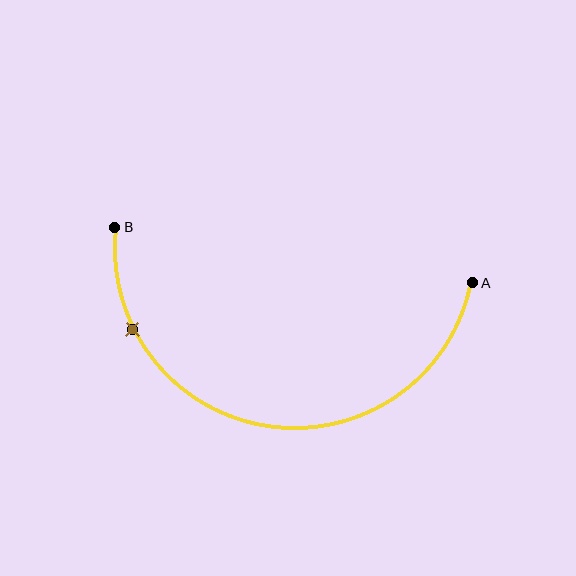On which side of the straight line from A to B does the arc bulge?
The arc bulges below the straight line connecting A and B.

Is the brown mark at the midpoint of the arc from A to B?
No. The brown mark lies on the arc but is closer to endpoint B. The arc midpoint would be at the point on the curve equidistant along the arc from both A and B.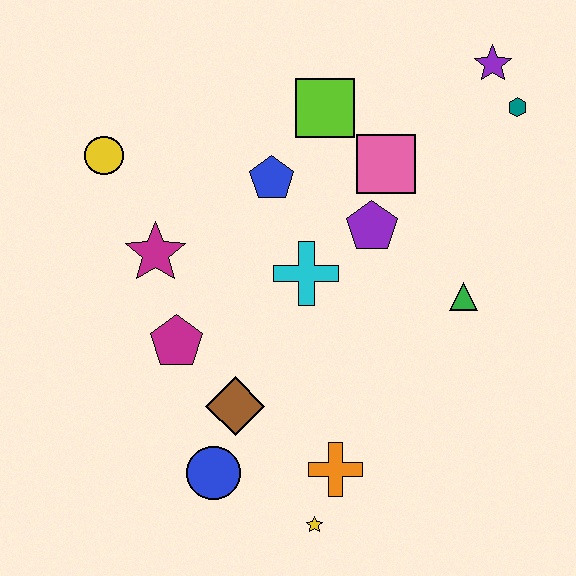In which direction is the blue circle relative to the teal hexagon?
The blue circle is below the teal hexagon.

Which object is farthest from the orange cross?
The purple star is farthest from the orange cross.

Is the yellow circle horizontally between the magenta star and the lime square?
No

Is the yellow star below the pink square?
Yes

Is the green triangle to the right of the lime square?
Yes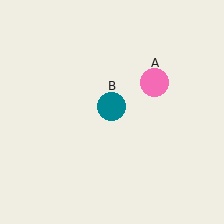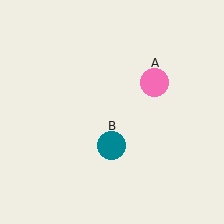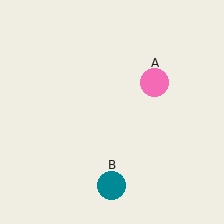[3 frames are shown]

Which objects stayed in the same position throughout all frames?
Pink circle (object A) remained stationary.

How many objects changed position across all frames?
1 object changed position: teal circle (object B).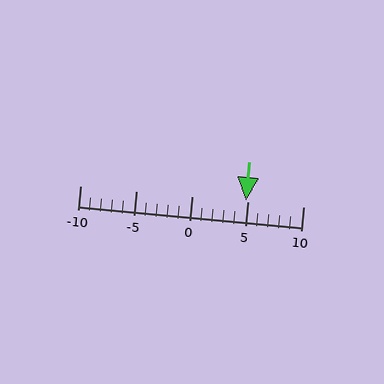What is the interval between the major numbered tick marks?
The major tick marks are spaced 5 units apart.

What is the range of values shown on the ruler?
The ruler shows values from -10 to 10.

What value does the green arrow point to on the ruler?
The green arrow points to approximately 5.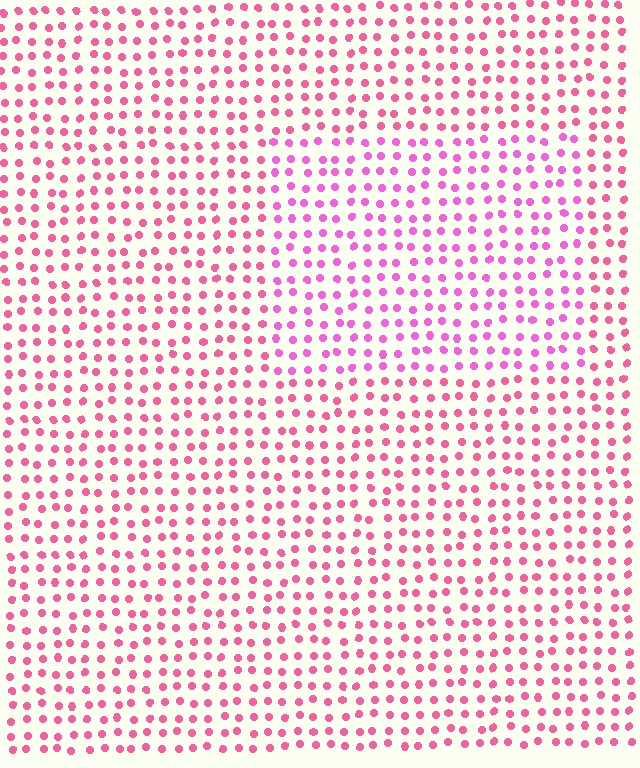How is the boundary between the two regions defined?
The boundary is defined purely by a slight shift in hue (about 25 degrees). Spacing, size, and orientation are identical on both sides.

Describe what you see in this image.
The image is filled with small pink elements in a uniform arrangement. A rectangle-shaped region is visible where the elements are tinted to a slightly different hue, forming a subtle color boundary.